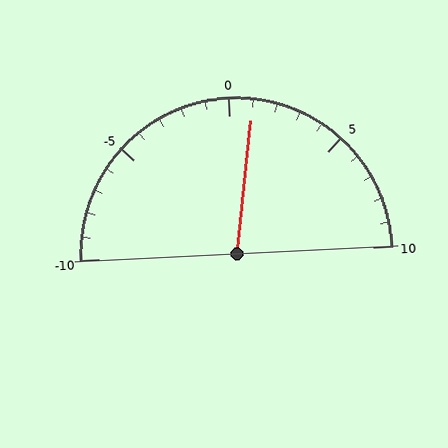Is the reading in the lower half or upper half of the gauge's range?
The reading is in the upper half of the range (-10 to 10).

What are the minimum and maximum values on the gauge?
The gauge ranges from -10 to 10.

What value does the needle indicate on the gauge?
The needle indicates approximately 1.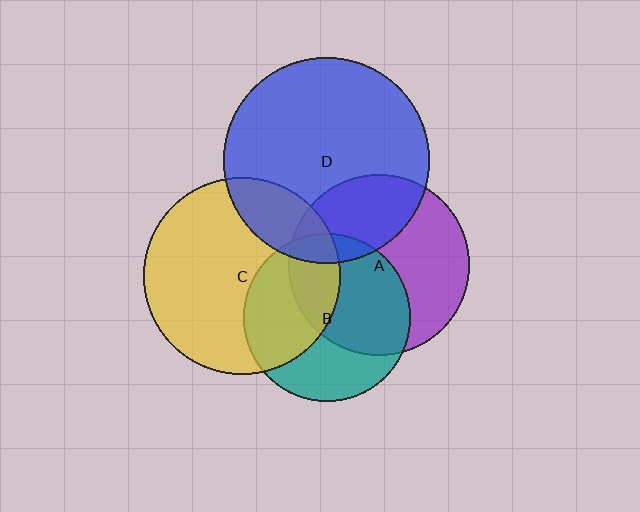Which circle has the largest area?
Circle D (blue).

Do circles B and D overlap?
Yes.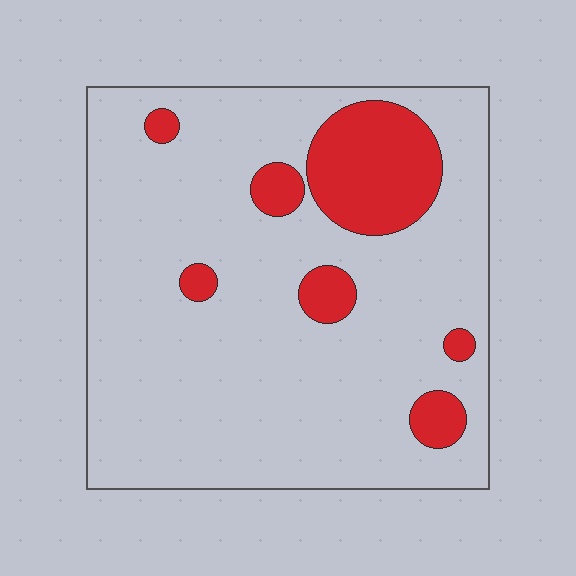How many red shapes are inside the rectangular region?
7.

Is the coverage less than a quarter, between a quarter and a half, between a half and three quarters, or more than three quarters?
Less than a quarter.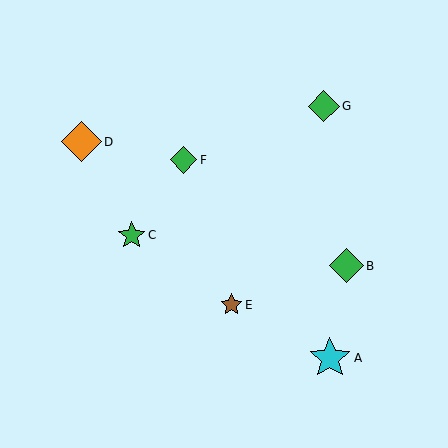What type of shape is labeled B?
Shape B is a green diamond.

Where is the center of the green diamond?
The center of the green diamond is at (184, 160).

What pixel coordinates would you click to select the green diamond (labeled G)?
Click at (324, 106) to select the green diamond G.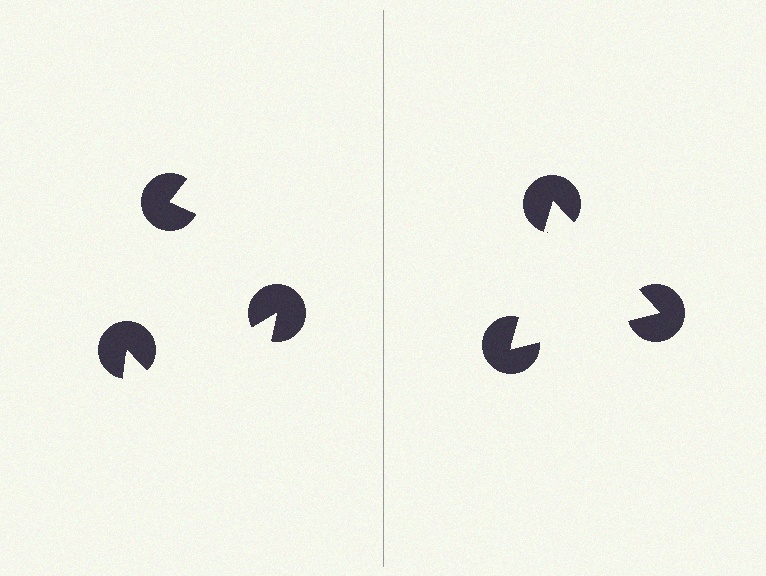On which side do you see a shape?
An illusory triangle appears on the right side. On the left side the wedge cuts are rotated, so no coherent shape forms.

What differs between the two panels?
The pac-man discs are positioned identically on both sides; only the wedge orientations differ. On the right they align to a triangle; on the left they are misaligned.